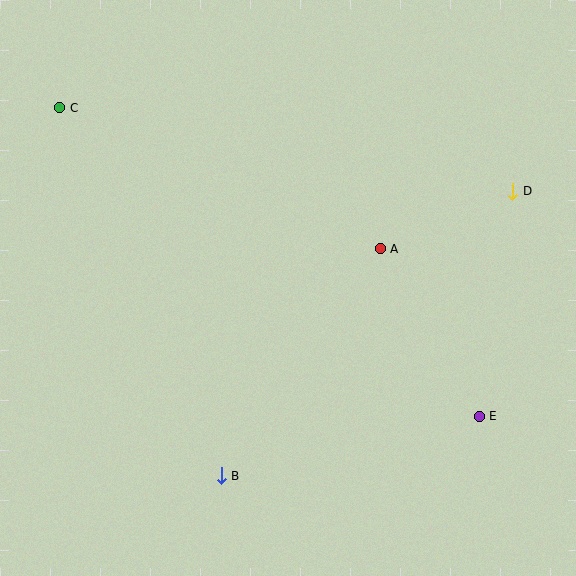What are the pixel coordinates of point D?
Point D is at (513, 191).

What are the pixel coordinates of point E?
Point E is at (479, 416).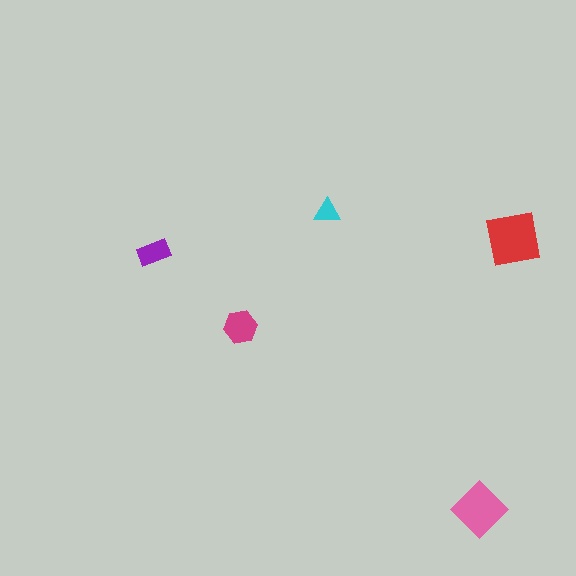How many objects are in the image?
There are 5 objects in the image.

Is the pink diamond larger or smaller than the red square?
Smaller.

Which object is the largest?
The red square.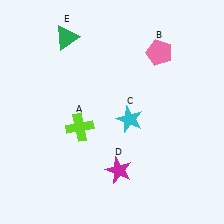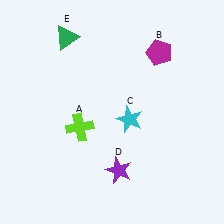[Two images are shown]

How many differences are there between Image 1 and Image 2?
There are 2 differences between the two images.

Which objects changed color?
B changed from pink to magenta. D changed from magenta to purple.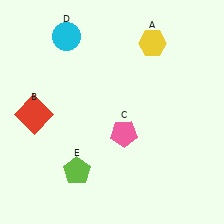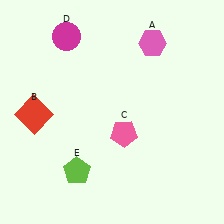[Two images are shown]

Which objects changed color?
A changed from yellow to pink. D changed from cyan to magenta.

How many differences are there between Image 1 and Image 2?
There are 2 differences between the two images.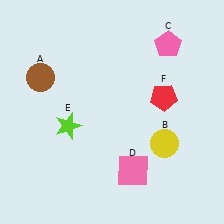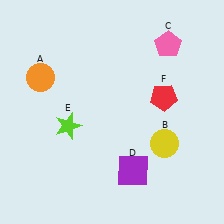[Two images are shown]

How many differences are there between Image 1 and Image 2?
There are 2 differences between the two images.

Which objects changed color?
A changed from brown to orange. D changed from pink to purple.